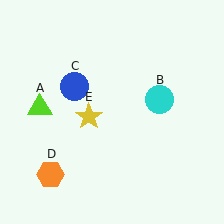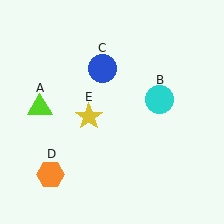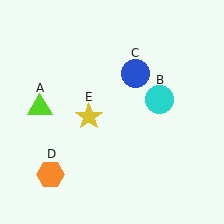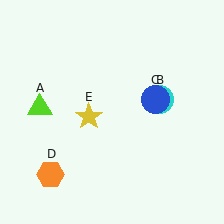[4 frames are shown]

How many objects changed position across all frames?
1 object changed position: blue circle (object C).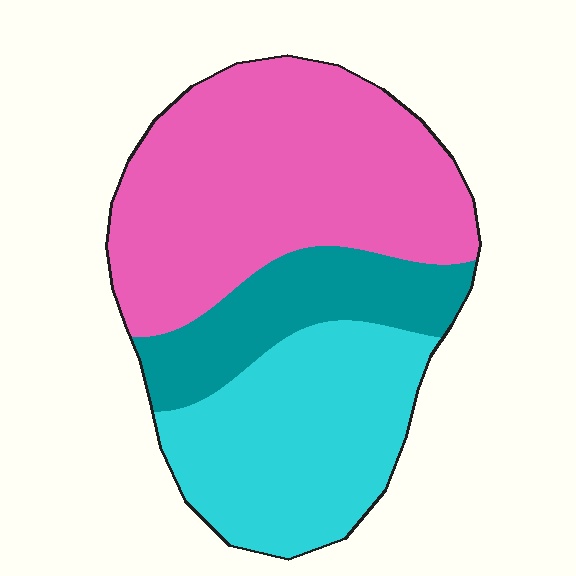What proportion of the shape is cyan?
Cyan covers roughly 30% of the shape.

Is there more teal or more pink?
Pink.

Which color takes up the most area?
Pink, at roughly 50%.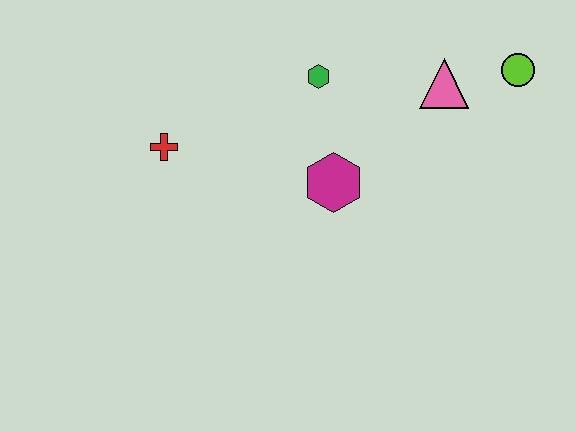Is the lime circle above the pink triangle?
Yes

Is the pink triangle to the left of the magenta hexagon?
No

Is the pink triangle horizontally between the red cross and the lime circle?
Yes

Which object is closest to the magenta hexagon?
The green hexagon is closest to the magenta hexagon.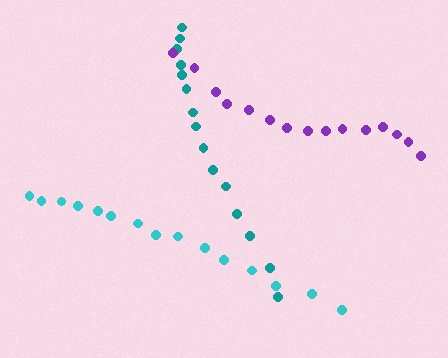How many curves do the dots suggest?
There are 3 distinct paths.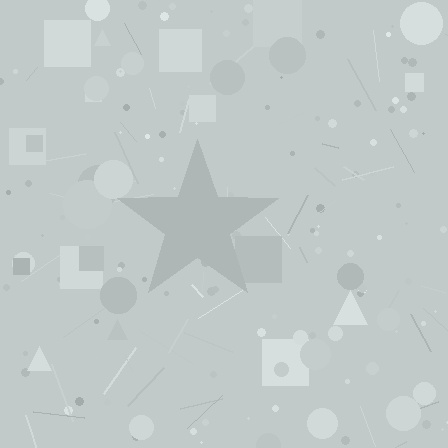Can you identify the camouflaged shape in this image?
The camouflaged shape is a star.